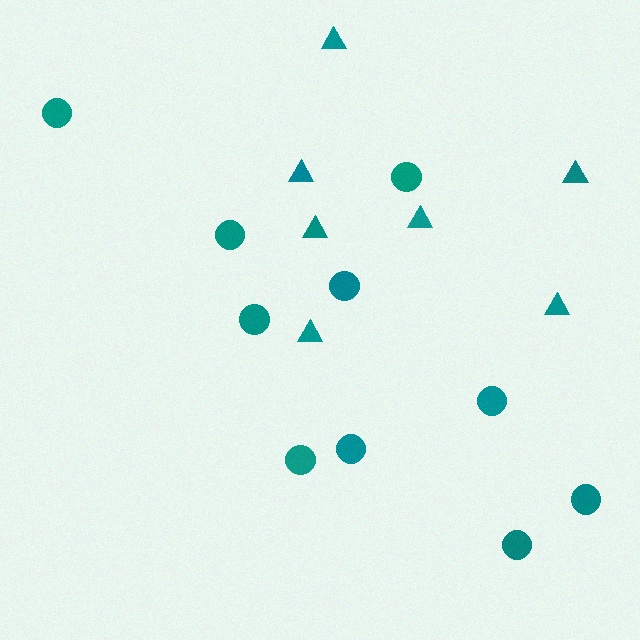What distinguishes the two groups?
There are 2 groups: one group of triangles (7) and one group of circles (10).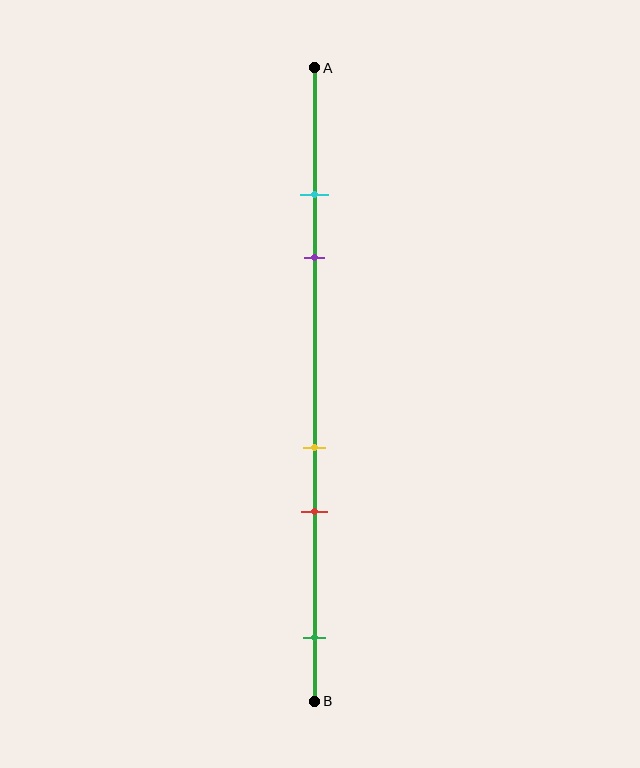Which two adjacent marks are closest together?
The cyan and purple marks are the closest adjacent pair.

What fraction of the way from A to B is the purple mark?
The purple mark is approximately 30% (0.3) of the way from A to B.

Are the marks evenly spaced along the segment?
No, the marks are not evenly spaced.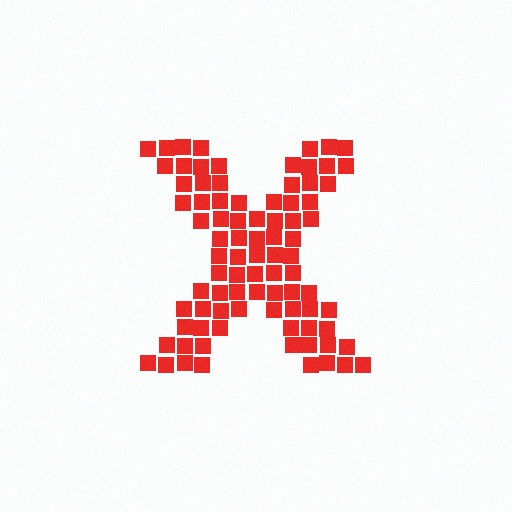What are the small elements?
The small elements are squares.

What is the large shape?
The large shape is the letter X.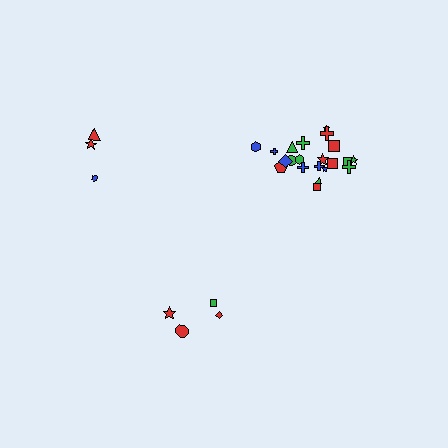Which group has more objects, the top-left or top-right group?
The top-right group.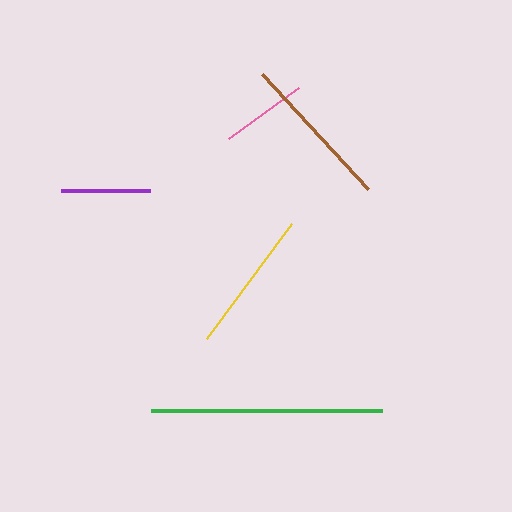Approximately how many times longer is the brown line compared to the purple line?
The brown line is approximately 1.7 times the length of the purple line.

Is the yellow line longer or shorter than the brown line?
The brown line is longer than the yellow line.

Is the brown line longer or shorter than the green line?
The green line is longer than the brown line.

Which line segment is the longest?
The green line is the longest at approximately 231 pixels.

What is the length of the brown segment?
The brown segment is approximately 156 pixels long.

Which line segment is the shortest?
The pink line is the shortest at approximately 87 pixels.